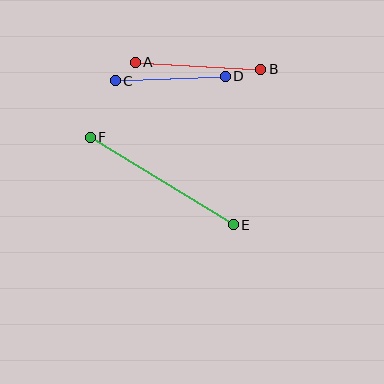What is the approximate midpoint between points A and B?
The midpoint is at approximately (198, 66) pixels.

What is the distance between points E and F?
The distance is approximately 168 pixels.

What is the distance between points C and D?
The distance is approximately 110 pixels.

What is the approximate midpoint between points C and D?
The midpoint is at approximately (170, 78) pixels.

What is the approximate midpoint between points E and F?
The midpoint is at approximately (162, 181) pixels.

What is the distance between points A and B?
The distance is approximately 126 pixels.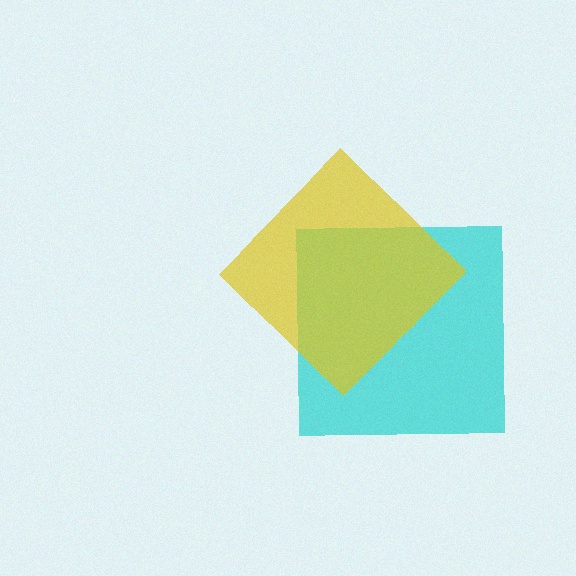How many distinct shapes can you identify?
There are 2 distinct shapes: a cyan square, a yellow diamond.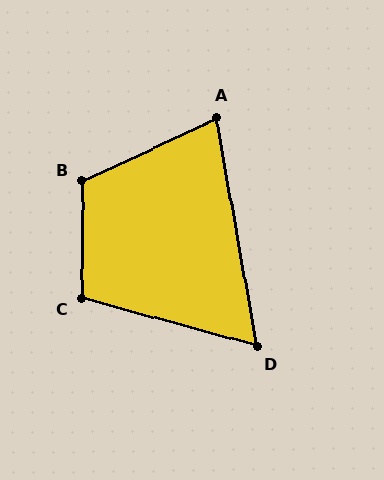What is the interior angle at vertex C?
Approximately 105 degrees (obtuse).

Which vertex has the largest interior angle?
B, at approximately 115 degrees.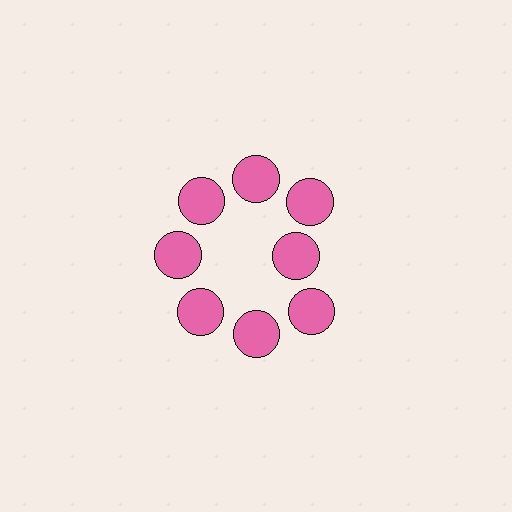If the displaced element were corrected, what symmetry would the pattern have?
It would have 8-fold rotational symmetry — the pattern would map onto itself every 45 degrees.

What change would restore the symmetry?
The symmetry would be restored by moving it outward, back onto the ring so that all 8 circles sit at equal angles and equal distance from the center.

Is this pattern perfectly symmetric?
No. The 8 pink circles are arranged in a ring, but one element near the 3 o'clock position is pulled inward toward the center, breaking the 8-fold rotational symmetry.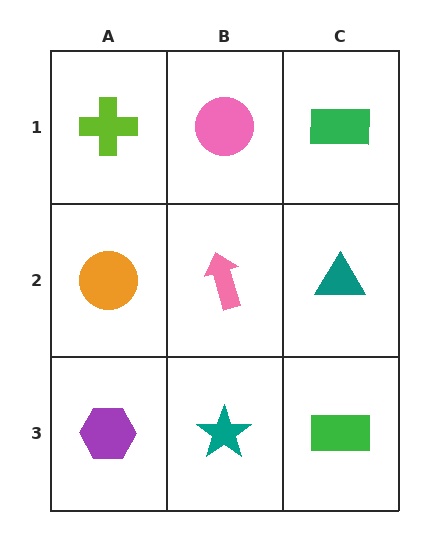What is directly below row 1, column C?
A teal triangle.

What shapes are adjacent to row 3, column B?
A pink arrow (row 2, column B), a purple hexagon (row 3, column A), a green rectangle (row 3, column C).